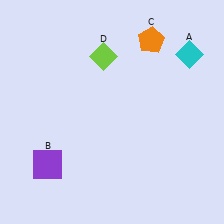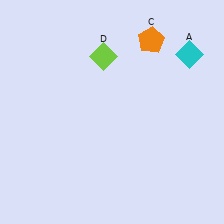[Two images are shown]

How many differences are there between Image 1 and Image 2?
There is 1 difference between the two images.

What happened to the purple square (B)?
The purple square (B) was removed in Image 2. It was in the bottom-left area of Image 1.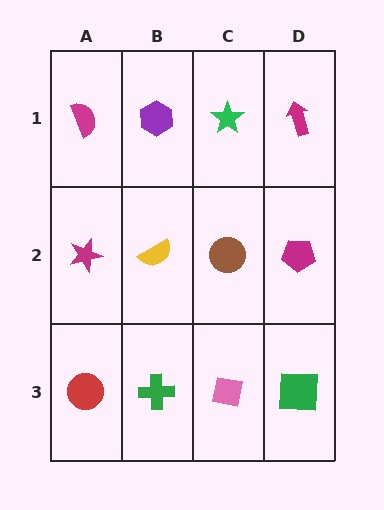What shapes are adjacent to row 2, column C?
A green star (row 1, column C), a pink square (row 3, column C), a yellow semicircle (row 2, column B), a magenta pentagon (row 2, column D).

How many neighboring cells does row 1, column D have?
2.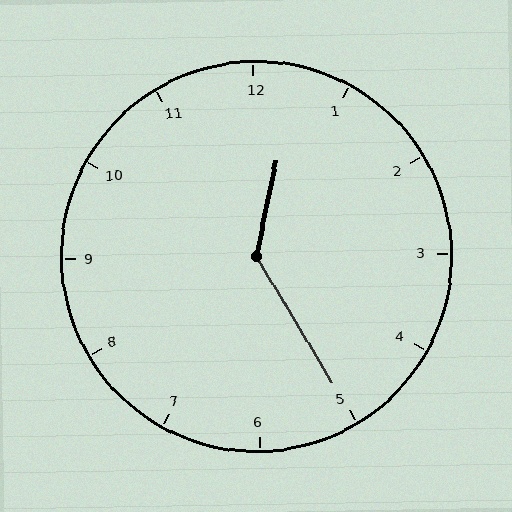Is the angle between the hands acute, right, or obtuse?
It is obtuse.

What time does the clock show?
12:25.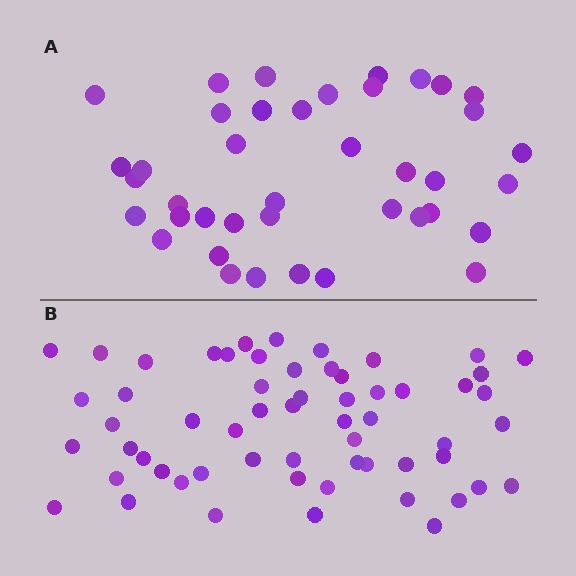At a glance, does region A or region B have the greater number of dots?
Region B (the bottom region) has more dots.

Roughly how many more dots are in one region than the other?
Region B has approximately 20 more dots than region A.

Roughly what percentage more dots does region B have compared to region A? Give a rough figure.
About 50% more.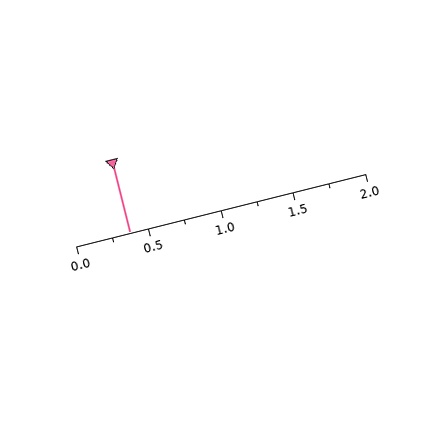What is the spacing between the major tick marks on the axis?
The major ticks are spaced 0.5 apart.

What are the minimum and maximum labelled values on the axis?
The axis runs from 0.0 to 2.0.